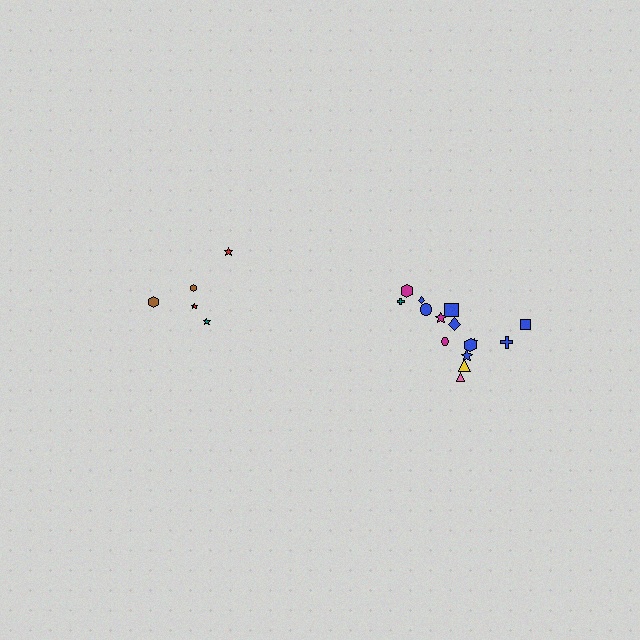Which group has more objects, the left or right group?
The right group.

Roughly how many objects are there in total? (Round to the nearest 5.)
Roughly 20 objects in total.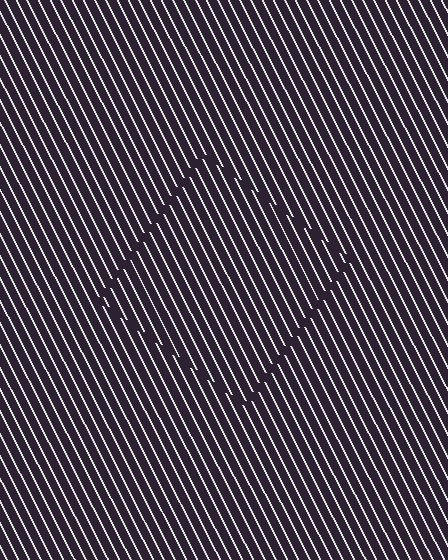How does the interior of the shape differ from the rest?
The interior of the shape contains the same grating, shifted by half a period — the contour is defined by the phase discontinuity where line-ends from the inner and outer gratings abut.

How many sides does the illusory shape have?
4 sides — the line-ends trace a square.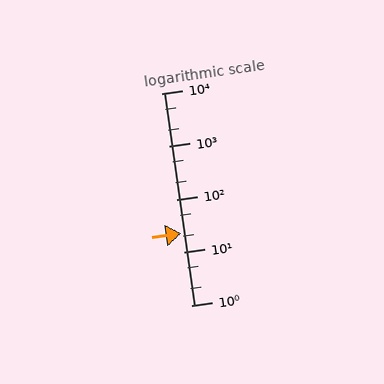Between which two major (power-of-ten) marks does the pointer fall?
The pointer is between 10 and 100.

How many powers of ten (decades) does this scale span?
The scale spans 4 decades, from 1 to 10000.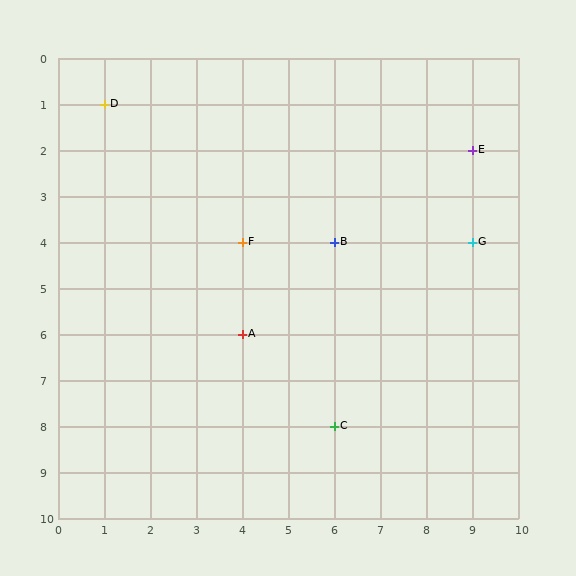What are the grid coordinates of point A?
Point A is at grid coordinates (4, 6).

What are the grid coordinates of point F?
Point F is at grid coordinates (4, 4).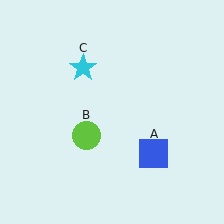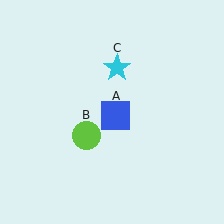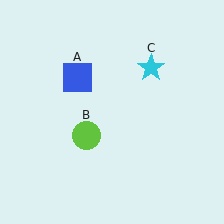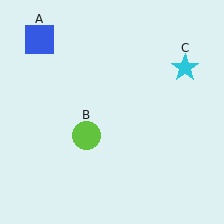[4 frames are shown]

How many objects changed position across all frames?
2 objects changed position: blue square (object A), cyan star (object C).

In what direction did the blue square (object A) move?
The blue square (object A) moved up and to the left.